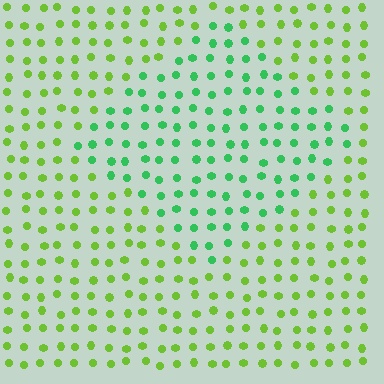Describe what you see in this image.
The image is filled with small lime elements in a uniform arrangement. A diamond-shaped region is visible where the elements are tinted to a slightly different hue, forming a subtle color boundary.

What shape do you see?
I see a diamond.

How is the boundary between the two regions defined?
The boundary is defined purely by a slight shift in hue (about 42 degrees). Spacing, size, and orientation are identical on both sides.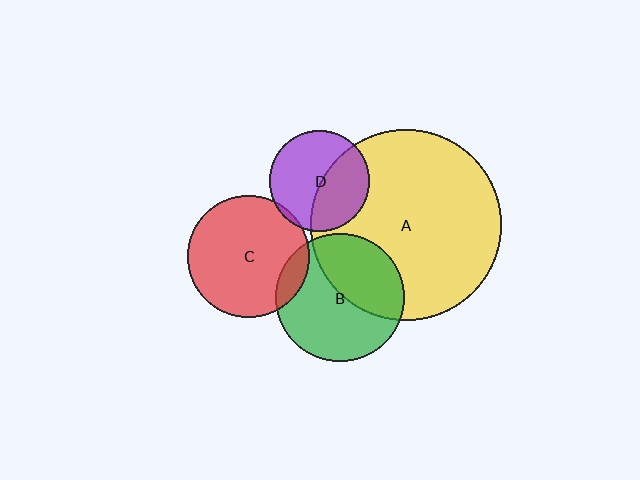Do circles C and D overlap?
Yes.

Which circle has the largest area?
Circle A (yellow).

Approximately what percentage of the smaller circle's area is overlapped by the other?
Approximately 5%.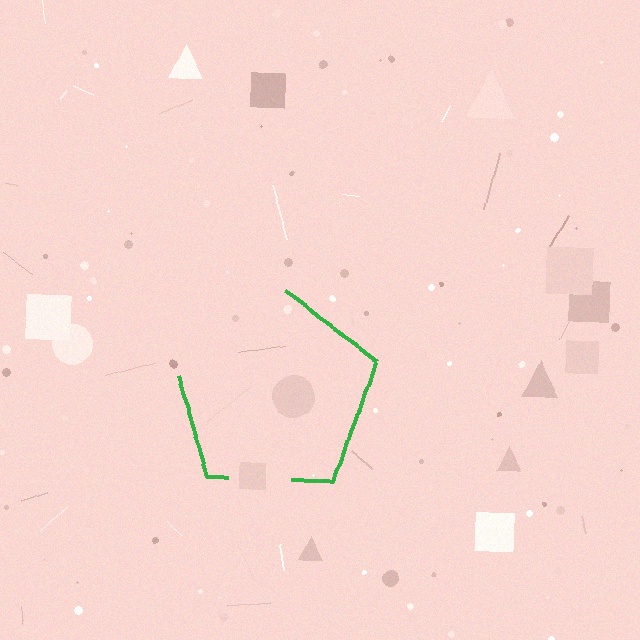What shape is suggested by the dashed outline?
The dashed outline suggests a pentagon.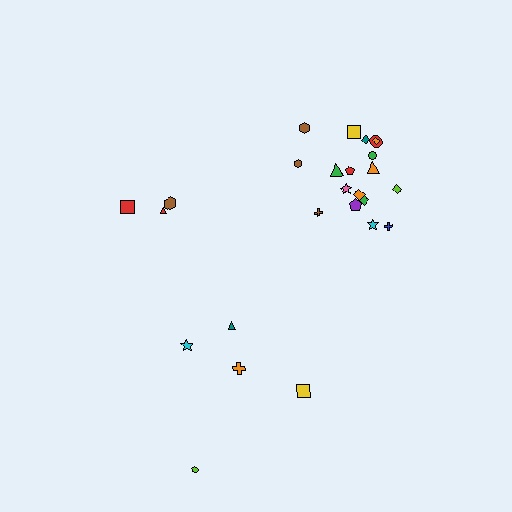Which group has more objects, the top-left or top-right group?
The top-right group.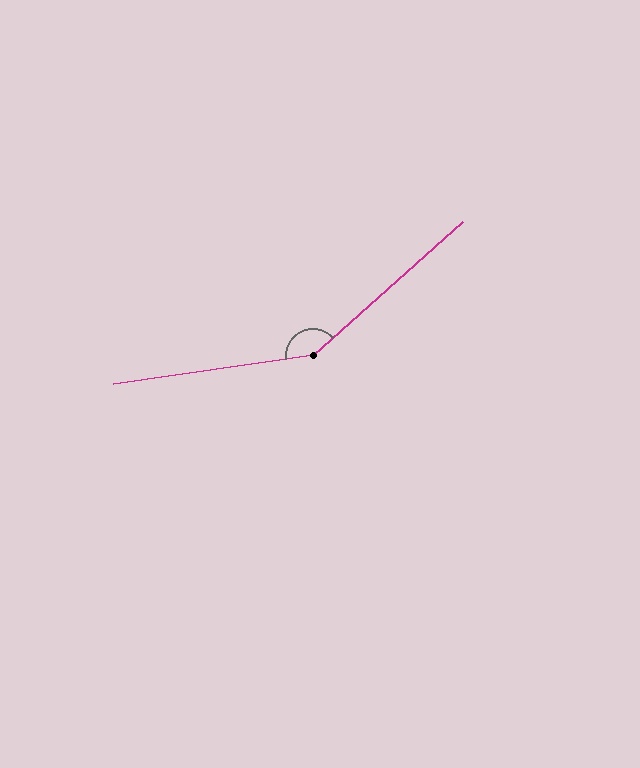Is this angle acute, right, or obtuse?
It is obtuse.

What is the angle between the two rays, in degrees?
Approximately 146 degrees.